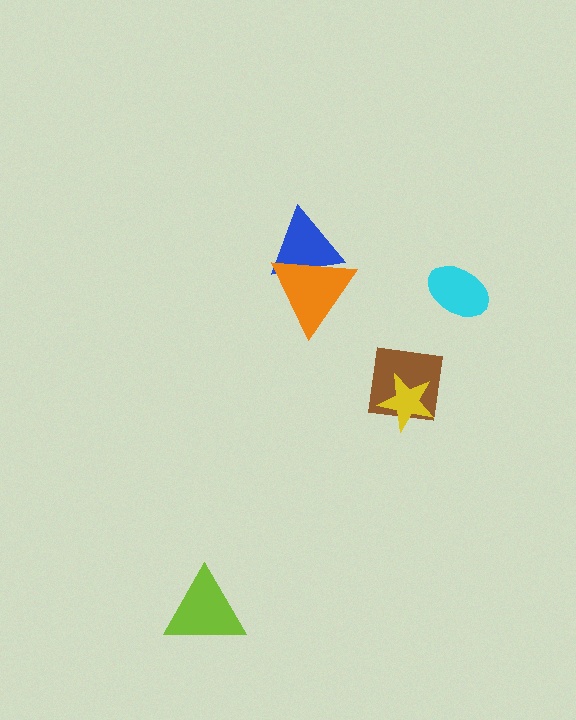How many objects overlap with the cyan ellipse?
0 objects overlap with the cyan ellipse.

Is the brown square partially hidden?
Yes, it is partially covered by another shape.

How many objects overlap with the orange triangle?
1 object overlaps with the orange triangle.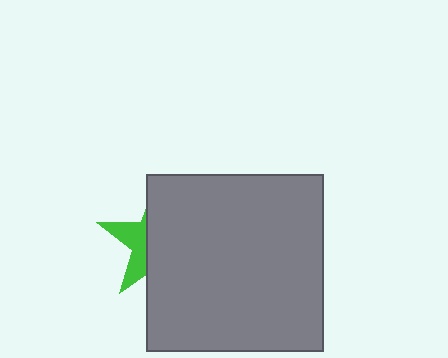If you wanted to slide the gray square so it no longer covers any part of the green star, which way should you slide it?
Slide it right — that is the most direct way to separate the two shapes.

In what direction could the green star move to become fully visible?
The green star could move left. That would shift it out from behind the gray square entirely.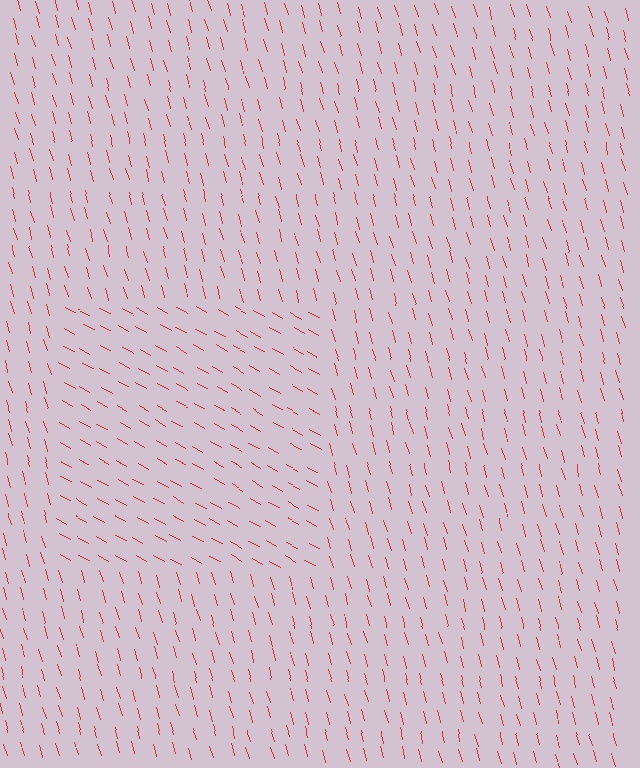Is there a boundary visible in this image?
Yes, there is a texture boundary formed by a change in line orientation.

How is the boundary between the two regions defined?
The boundary is defined purely by a change in line orientation (approximately 45 degrees difference). All lines are the same color and thickness.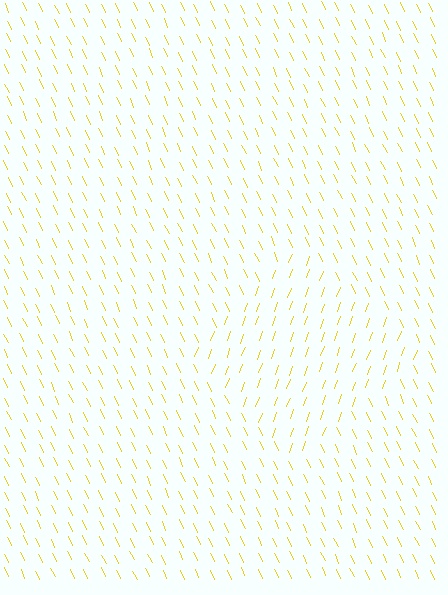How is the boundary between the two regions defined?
The boundary is defined purely by a change in line orientation (approximately 45 degrees difference). All lines are the same color and thickness.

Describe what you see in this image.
The image is filled with small yellow line segments. A diamond region in the image has lines oriented differently from the surrounding lines, creating a visible texture boundary.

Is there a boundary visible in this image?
Yes, there is a texture boundary formed by a change in line orientation.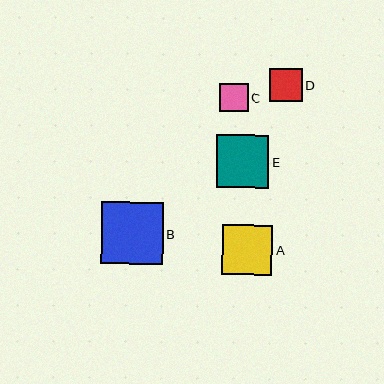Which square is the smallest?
Square C is the smallest with a size of approximately 28 pixels.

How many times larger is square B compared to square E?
Square B is approximately 1.2 times the size of square E.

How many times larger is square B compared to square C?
Square B is approximately 2.2 times the size of square C.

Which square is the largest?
Square B is the largest with a size of approximately 62 pixels.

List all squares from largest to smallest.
From largest to smallest: B, E, A, D, C.